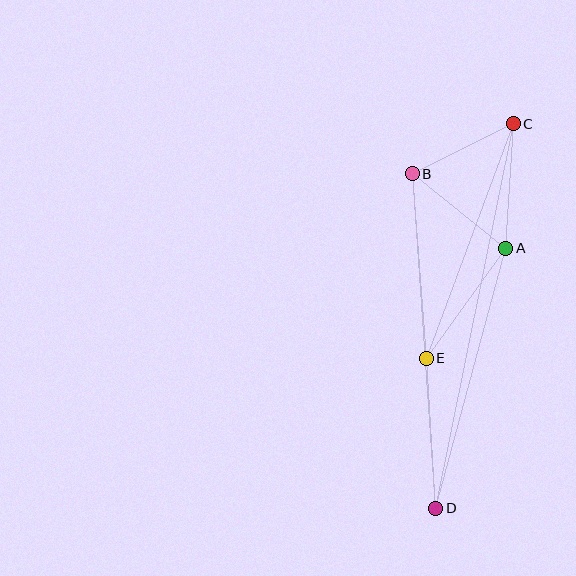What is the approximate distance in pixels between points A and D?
The distance between A and D is approximately 270 pixels.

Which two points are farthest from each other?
Points C and D are farthest from each other.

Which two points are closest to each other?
Points B and C are closest to each other.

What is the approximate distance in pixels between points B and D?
The distance between B and D is approximately 336 pixels.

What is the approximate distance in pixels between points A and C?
The distance between A and C is approximately 124 pixels.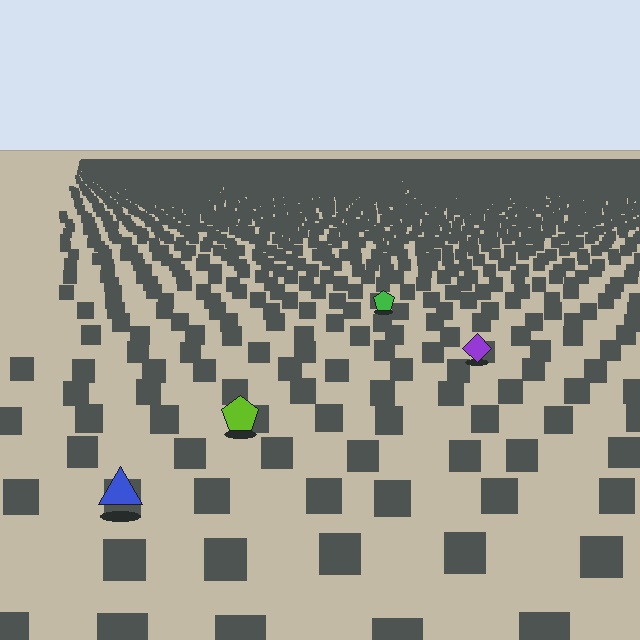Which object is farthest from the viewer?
The green pentagon is farthest from the viewer. It appears smaller and the ground texture around it is denser.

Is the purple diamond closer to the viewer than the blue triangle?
No. The blue triangle is closer — you can tell from the texture gradient: the ground texture is coarser near it.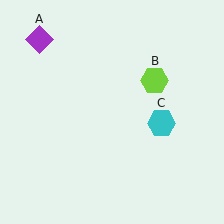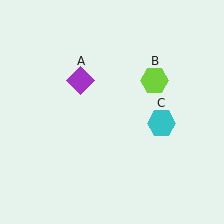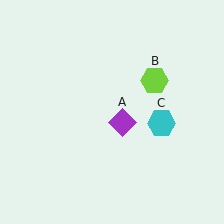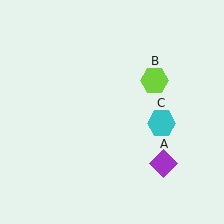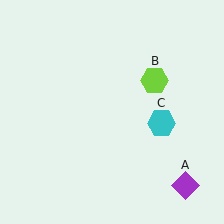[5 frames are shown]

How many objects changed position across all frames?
1 object changed position: purple diamond (object A).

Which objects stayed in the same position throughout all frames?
Lime hexagon (object B) and cyan hexagon (object C) remained stationary.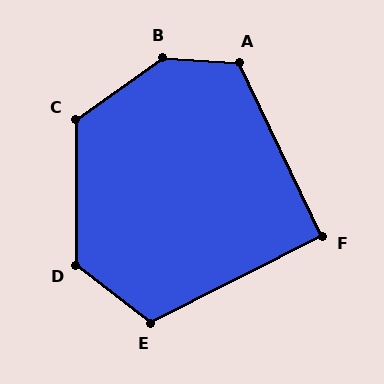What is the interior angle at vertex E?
Approximately 116 degrees (obtuse).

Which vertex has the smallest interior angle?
F, at approximately 91 degrees.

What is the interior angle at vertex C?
Approximately 125 degrees (obtuse).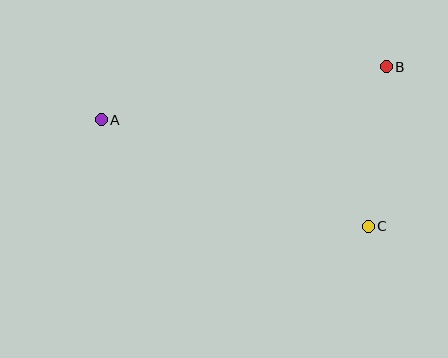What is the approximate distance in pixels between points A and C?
The distance between A and C is approximately 287 pixels.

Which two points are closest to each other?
Points B and C are closest to each other.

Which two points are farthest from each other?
Points A and B are farthest from each other.